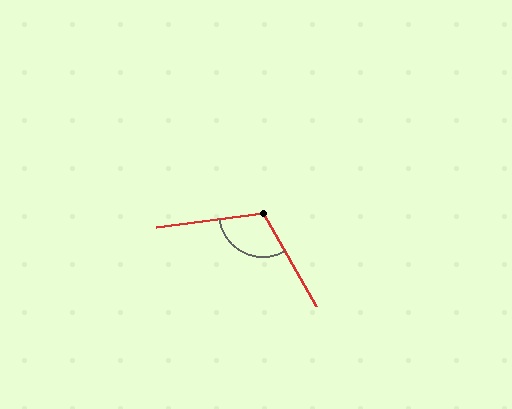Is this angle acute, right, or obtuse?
It is obtuse.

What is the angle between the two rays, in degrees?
Approximately 113 degrees.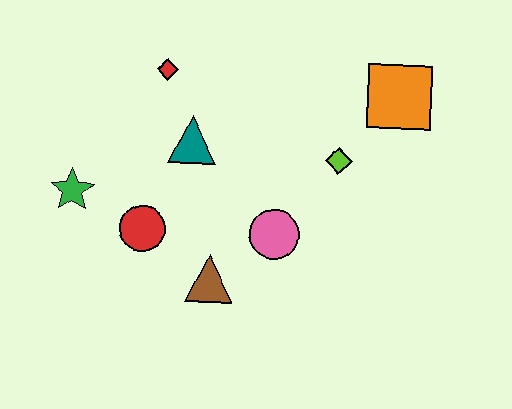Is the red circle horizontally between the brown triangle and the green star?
Yes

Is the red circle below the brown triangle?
No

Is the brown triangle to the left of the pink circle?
Yes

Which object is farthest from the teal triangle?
The orange square is farthest from the teal triangle.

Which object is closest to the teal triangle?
The red diamond is closest to the teal triangle.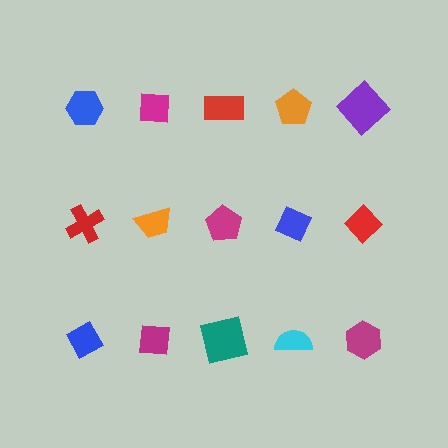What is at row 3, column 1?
A blue diamond.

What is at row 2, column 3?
A magenta pentagon.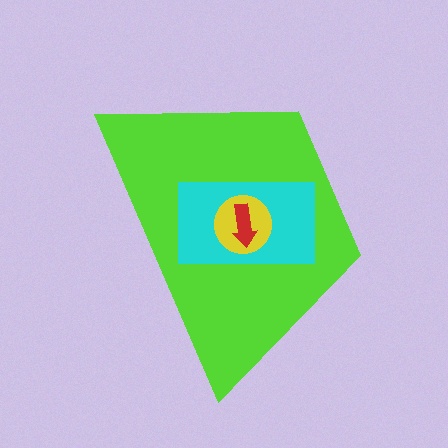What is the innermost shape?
The red arrow.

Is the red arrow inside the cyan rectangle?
Yes.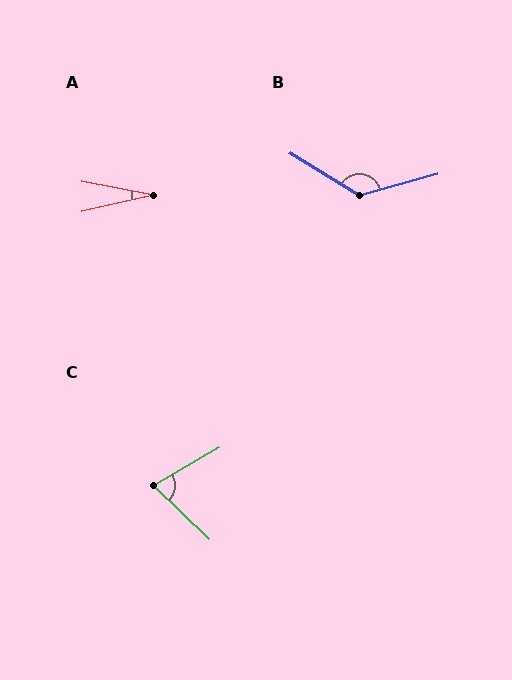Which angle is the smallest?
A, at approximately 24 degrees.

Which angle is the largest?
B, at approximately 133 degrees.